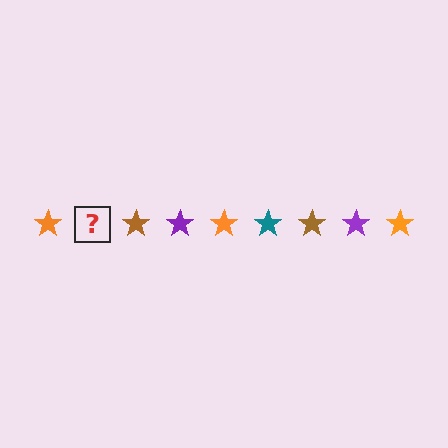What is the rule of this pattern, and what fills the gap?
The rule is that the pattern cycles through orange, teal, brown, purple stars. The gap should be filled with a teal star.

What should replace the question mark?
The question mark should be replaced with a teal star.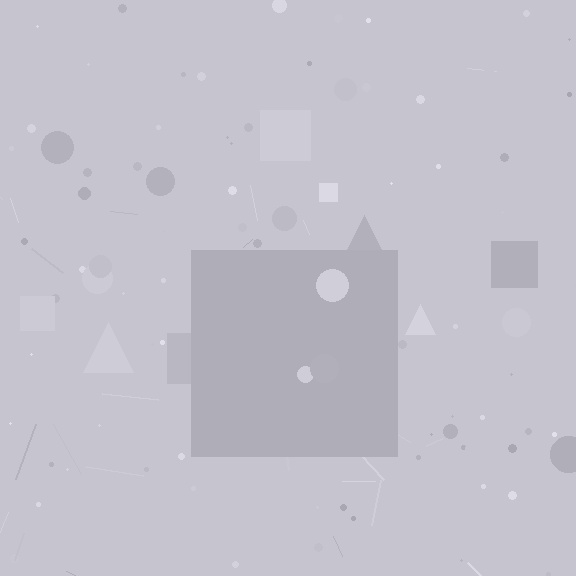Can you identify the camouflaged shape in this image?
The camouflaged shape is a square.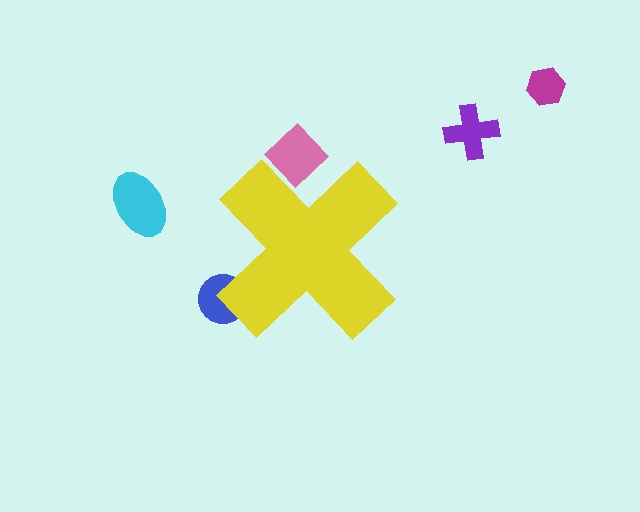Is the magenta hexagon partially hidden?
No, the magenta hexagon is fully visible.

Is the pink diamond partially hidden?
Yes, the pink diamond is partially hidden behind the yellow cross.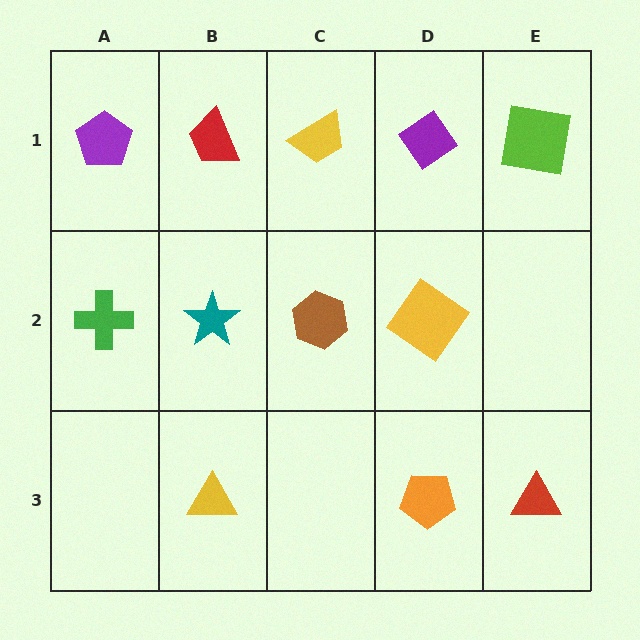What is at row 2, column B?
A teal star.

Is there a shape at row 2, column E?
No, that cell is empty.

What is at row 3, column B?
A yellow triangle.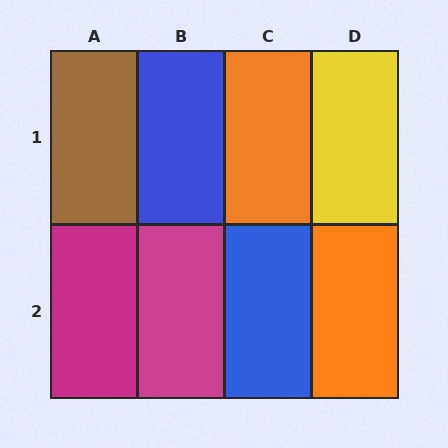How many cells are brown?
1 cell is brown.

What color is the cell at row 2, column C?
Blue.